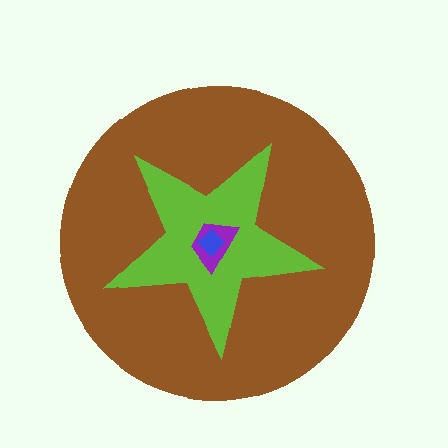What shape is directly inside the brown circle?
The lime star.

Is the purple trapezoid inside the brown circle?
Yes.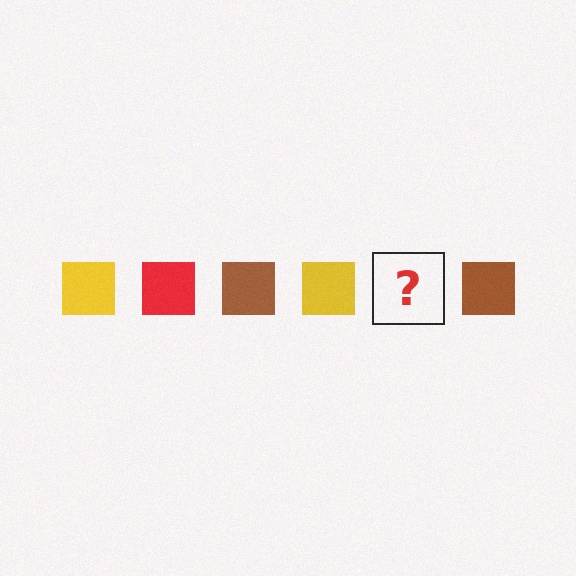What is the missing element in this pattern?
The missing element is a red square.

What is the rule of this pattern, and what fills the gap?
The rule is that the pattern cycles through yellow, red, brown squares. The gap should be filled with a red square.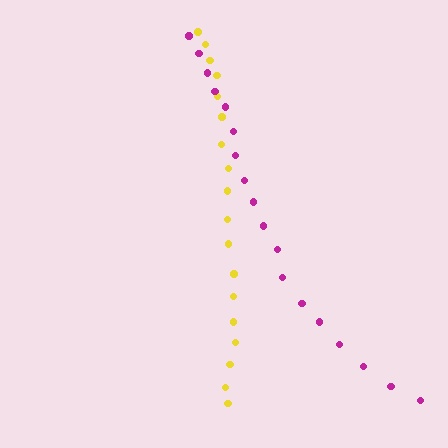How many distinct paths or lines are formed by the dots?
There are 2 distinct paths.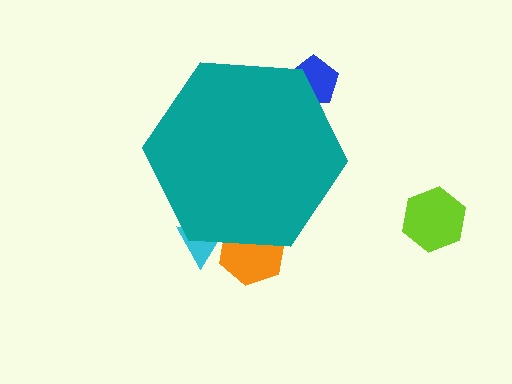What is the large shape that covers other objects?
A teal hexagon.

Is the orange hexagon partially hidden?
Yes, the orange hexagon is partially hidden behind the teal hexagon.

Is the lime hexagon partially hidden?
No, the lime hexagon is fully visible.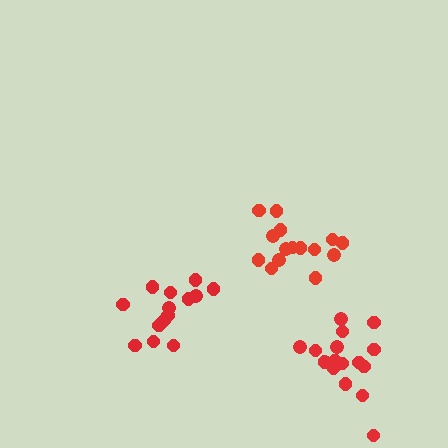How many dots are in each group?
Group 1: 14 dots, Group 2: 17 dots, Group 3: 15 dots (46 total).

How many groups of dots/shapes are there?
There are 3 groups.